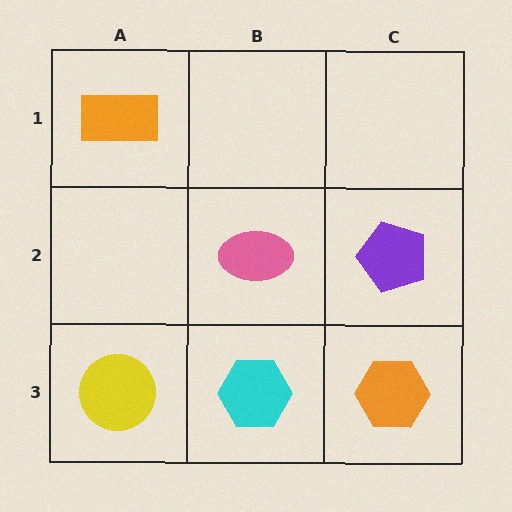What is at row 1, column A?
An orange rectangle.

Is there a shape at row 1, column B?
No, that cell is empty.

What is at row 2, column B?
A pink ellipse.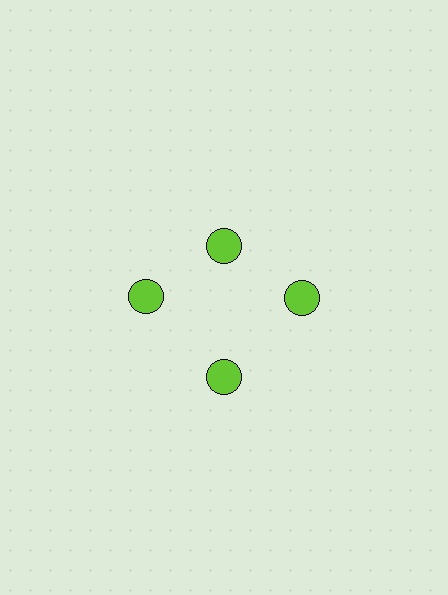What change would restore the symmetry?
The symmetry would be restored by moving it outward, back onto the ring so that all 4 circles sit at equal angles and equal distance from the center.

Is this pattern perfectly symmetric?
No. The 4 lime circles are arranged in a ring, but one element near the 12 o'clock position is pulled inward toward the center, breaking the 4-fold rotational symmetry.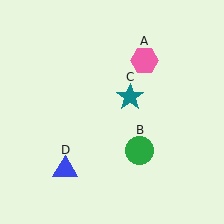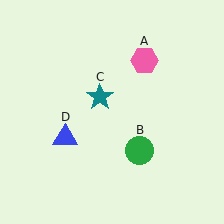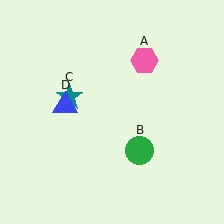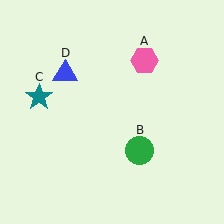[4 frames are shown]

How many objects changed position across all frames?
2 objects changed position: teal star (object C), blue triangle (object D).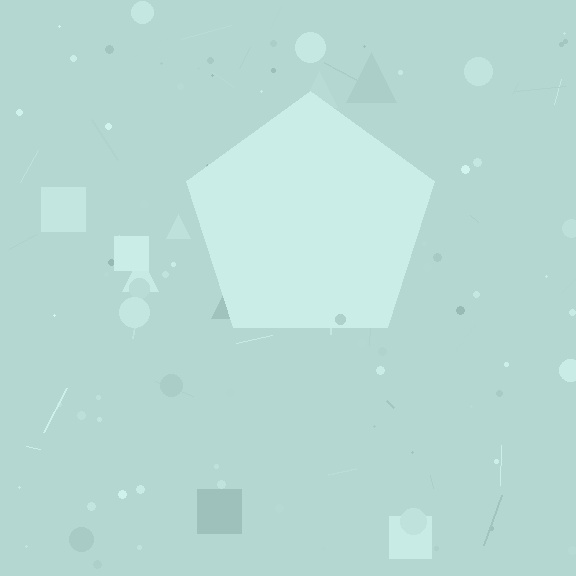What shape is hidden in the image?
A pentagon is hidden in the image.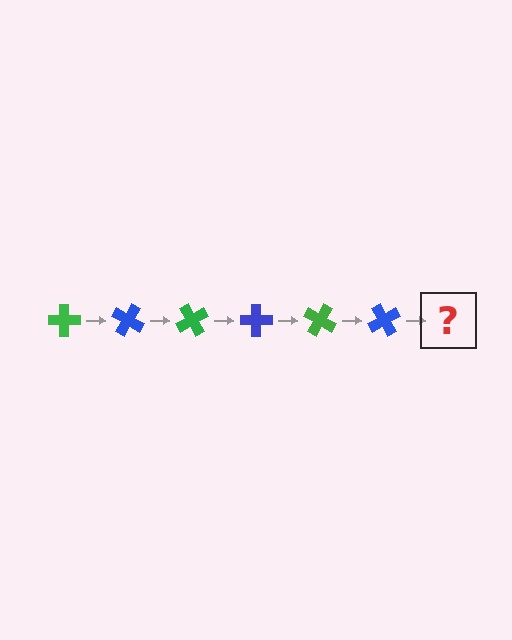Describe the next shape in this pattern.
It should be a green cross, rotated 180 degrees from the start.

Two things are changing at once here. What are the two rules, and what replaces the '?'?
The two rules are that it rotates 30 degrees each step and the color cycles through green and blue. The '?' should be a green cross, rotated 180 degrees from the start.